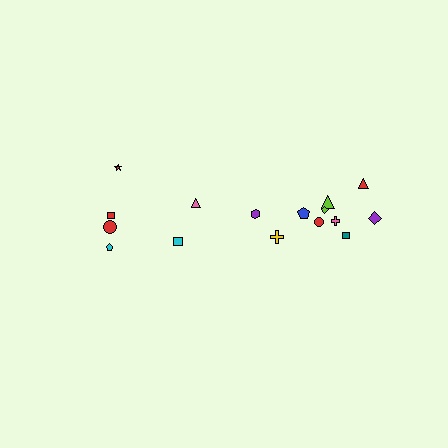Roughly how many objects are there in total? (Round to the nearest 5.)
Roughly 15 objects in total.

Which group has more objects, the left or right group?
The right group.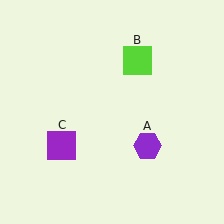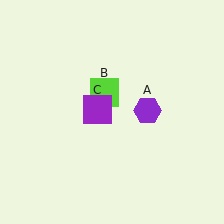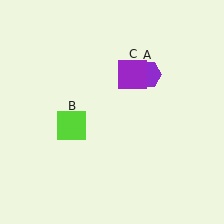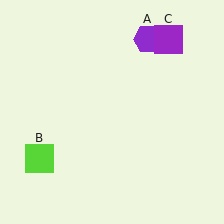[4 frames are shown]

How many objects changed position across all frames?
3 objects changed position: purple hexagon (object A), lime square (object B), purple square (object C).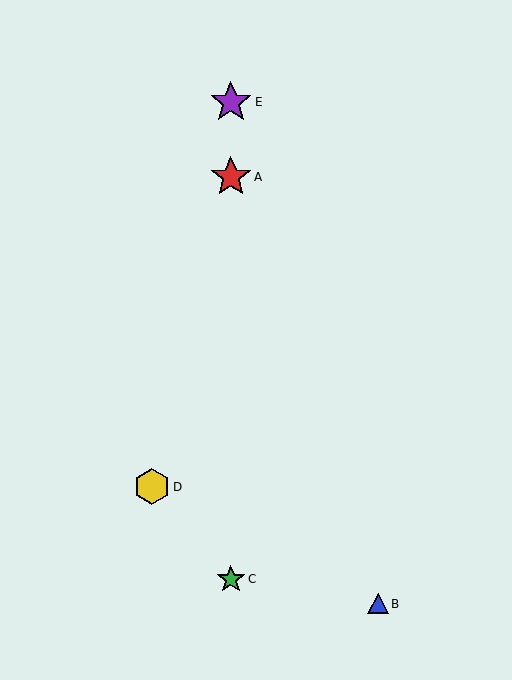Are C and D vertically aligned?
No, C is at x≈231 and D is at x≈152.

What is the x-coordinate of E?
Object E is at x≈231.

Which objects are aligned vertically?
Objects A, C, E are aligned vertically.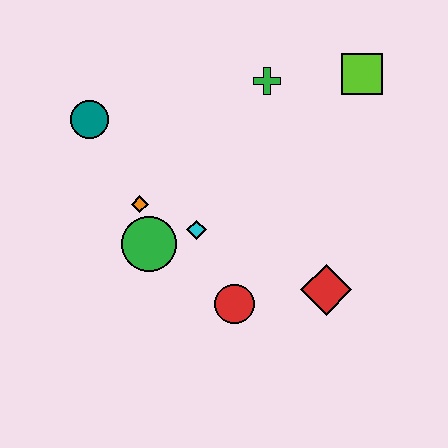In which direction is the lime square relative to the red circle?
The lime square is above the red circle.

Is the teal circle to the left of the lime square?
Yes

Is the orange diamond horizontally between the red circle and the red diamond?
No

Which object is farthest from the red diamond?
The teal circle is farthest from the red diamond.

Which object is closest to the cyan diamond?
The green circle is closest to the cyan diamond.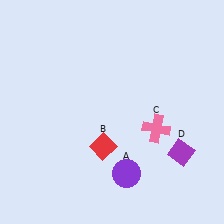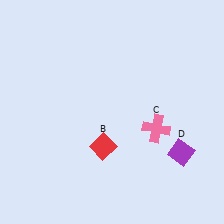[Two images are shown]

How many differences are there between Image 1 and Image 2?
There is 1 difference between the two images.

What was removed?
The purple circle (A) was removed in Image 2.